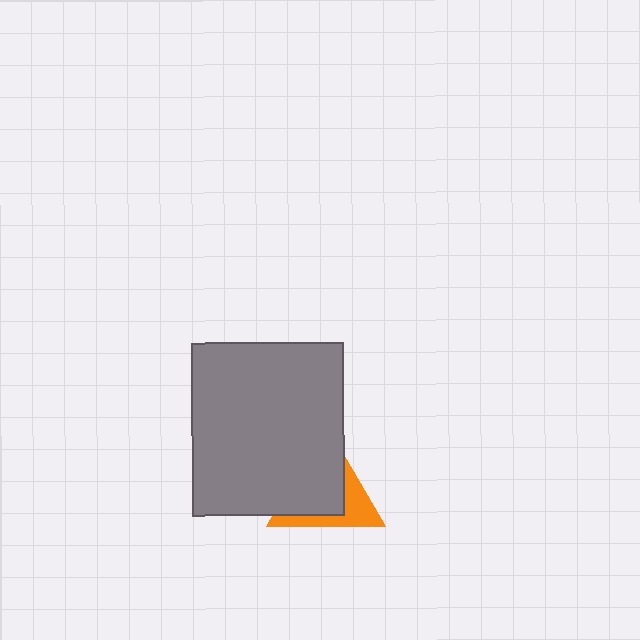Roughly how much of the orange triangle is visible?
A small part of it is visible (roughly 38%).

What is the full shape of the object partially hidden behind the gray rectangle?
The partially hidden object is an orange triangle.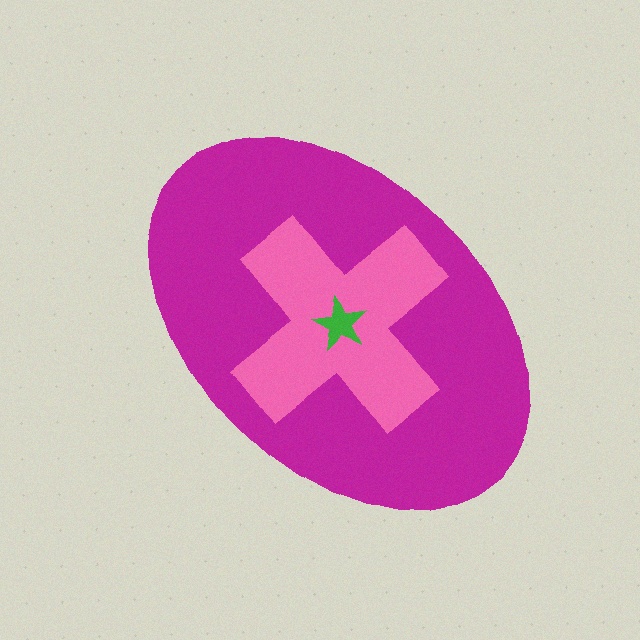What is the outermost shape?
The magenta ellipse.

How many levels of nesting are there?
3.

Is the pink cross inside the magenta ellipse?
Yes.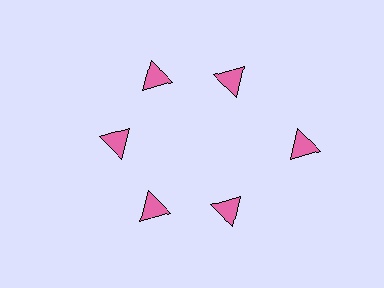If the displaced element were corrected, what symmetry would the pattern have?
It would have 6-fold rotational symmetry — the pattern would map onto itself every 60 degrees.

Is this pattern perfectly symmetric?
No. The 6 pink triangles are arranged in a ring, but one element near the 3 o'clock position is pushed outward from the center, breaking the 6-fold rotational symmetry.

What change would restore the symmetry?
The symmetry would be restored by moving it inward, back onto the ring so that all 6 triangles sit at equal angles and equal distance from the center.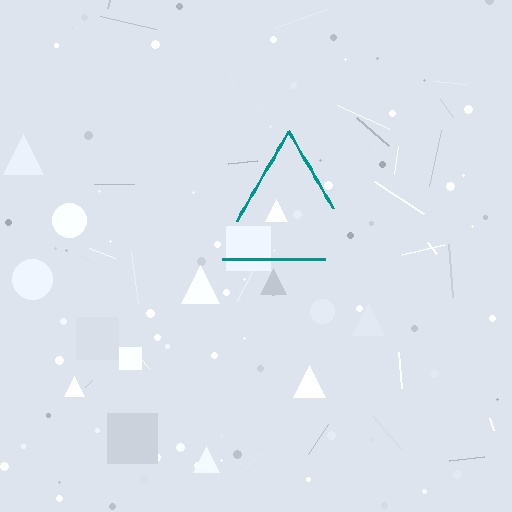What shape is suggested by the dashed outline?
The dashed outline suggests a triangle.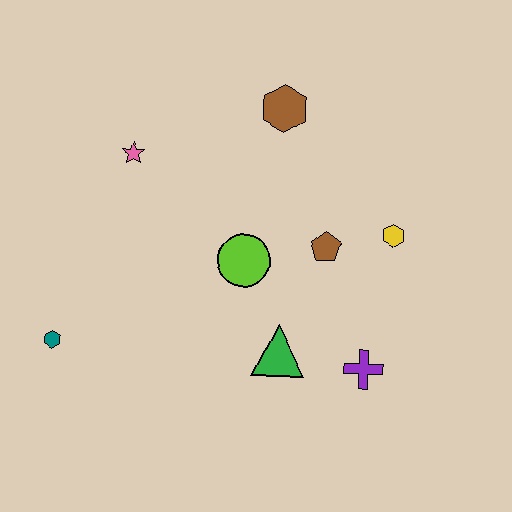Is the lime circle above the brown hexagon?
No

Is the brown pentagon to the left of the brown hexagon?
No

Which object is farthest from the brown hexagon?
The teal hexagon is farthest from the brown hexagon.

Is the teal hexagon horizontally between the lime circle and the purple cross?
No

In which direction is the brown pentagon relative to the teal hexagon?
The brown pentagon is to the right of the teal hexagon.